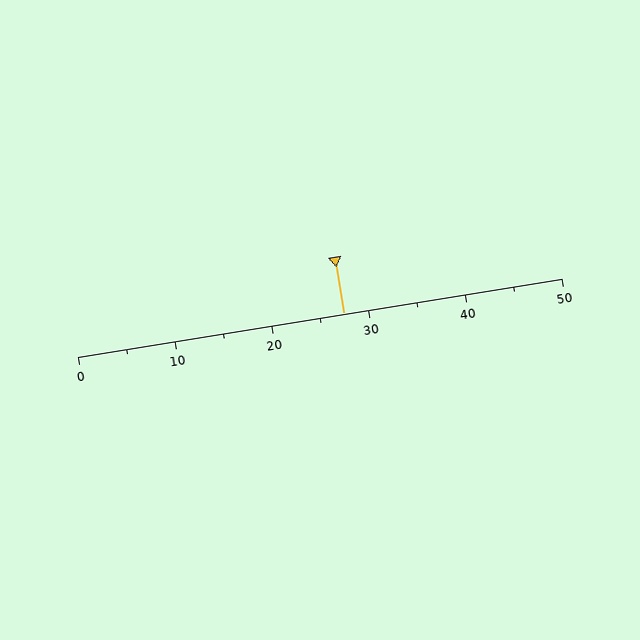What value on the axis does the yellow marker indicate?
The marker indicates approximately 27.5.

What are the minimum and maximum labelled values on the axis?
The axis runs from 0 to 50.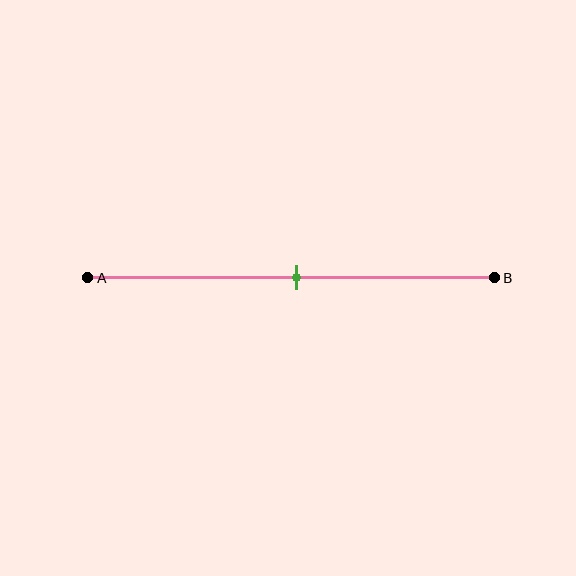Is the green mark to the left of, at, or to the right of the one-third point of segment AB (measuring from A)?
The green mark is to the right of the one-third point of segment AB.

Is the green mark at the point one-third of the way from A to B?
No, the mark is at about 50% from A, not at the 33% one-third point.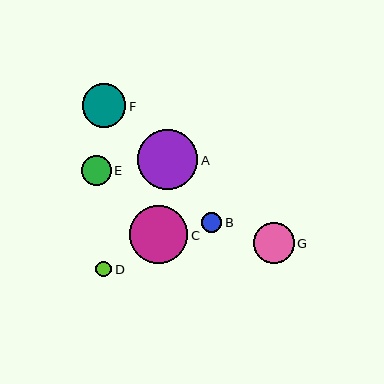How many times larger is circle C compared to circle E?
Circle C is approximately 1.9 times the size of circle E.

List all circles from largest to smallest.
From largest to smallest: A, C, F, G, E, B, D.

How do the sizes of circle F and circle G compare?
Circle F and circle G are approximately the same size.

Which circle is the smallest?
Circle D is the smallest with a size of approximately 16 pixels.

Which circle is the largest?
Circle A is the largest with a size of approximately 60 pixels.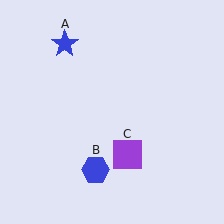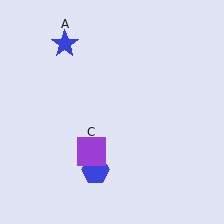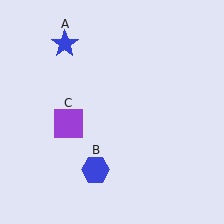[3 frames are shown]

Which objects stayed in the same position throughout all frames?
Blue star (object A) and blue hexagon (object B) remained stationary.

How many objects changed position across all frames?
1 object changed position: purple square (object C).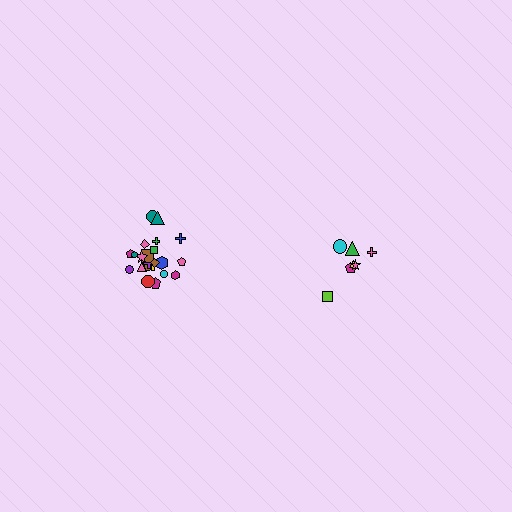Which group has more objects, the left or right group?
The left group.